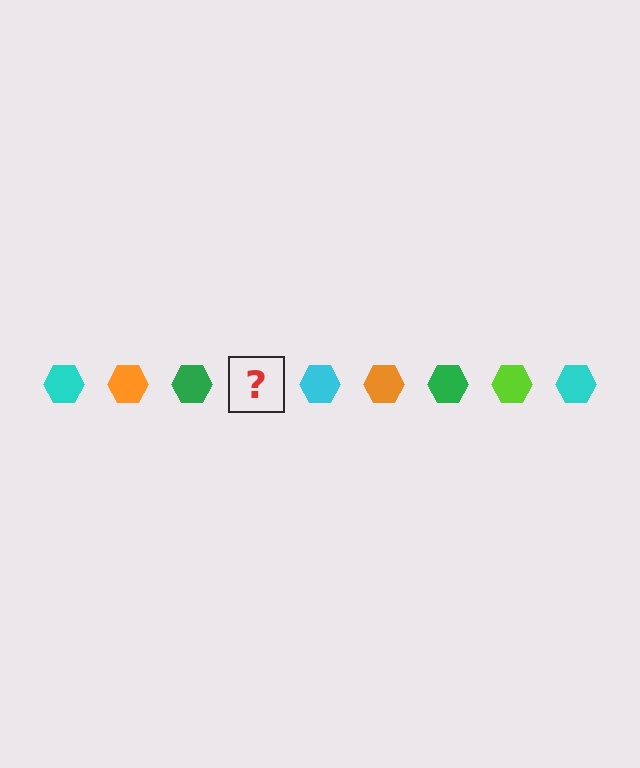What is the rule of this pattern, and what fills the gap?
The rule is that the pattern cycles through cyan, orange, green, lime hexagons. The gap should be filled with a lime hexagon.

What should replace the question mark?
The question mark should be replaced with a lime hexagon.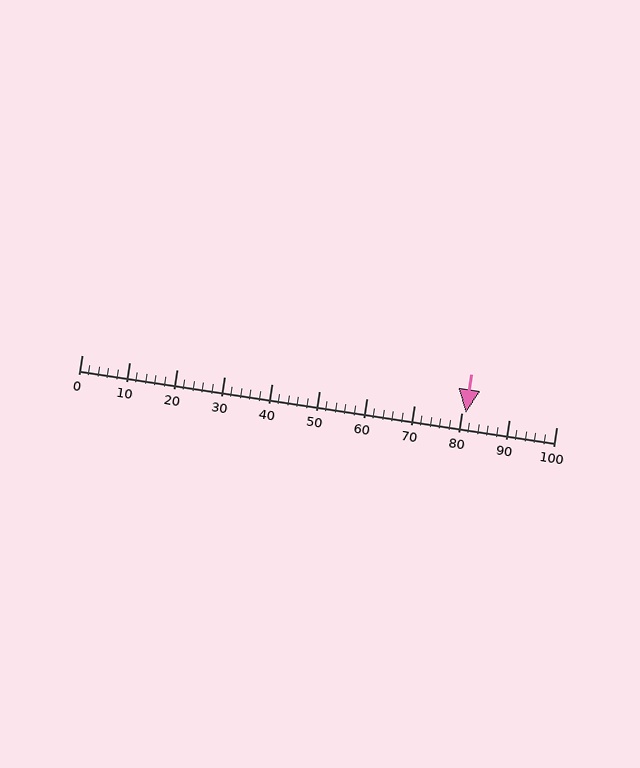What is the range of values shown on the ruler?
The ruler shows values from 0 to 100.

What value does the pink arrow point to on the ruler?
The pink arrow points to approximately 81.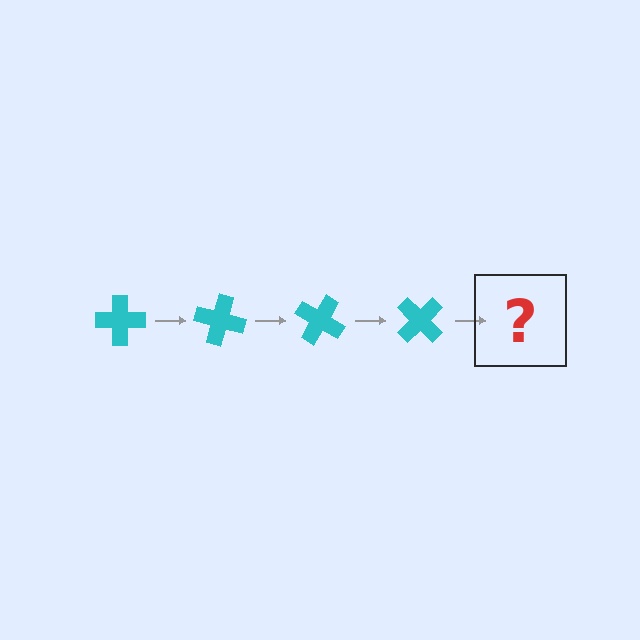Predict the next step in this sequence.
The next step is a cyan cross rotated 60 degrees.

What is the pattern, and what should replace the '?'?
The pattern is that the cross rotates 15 degrees each step. The '?' should be a cyan cross rotated 60 degrees.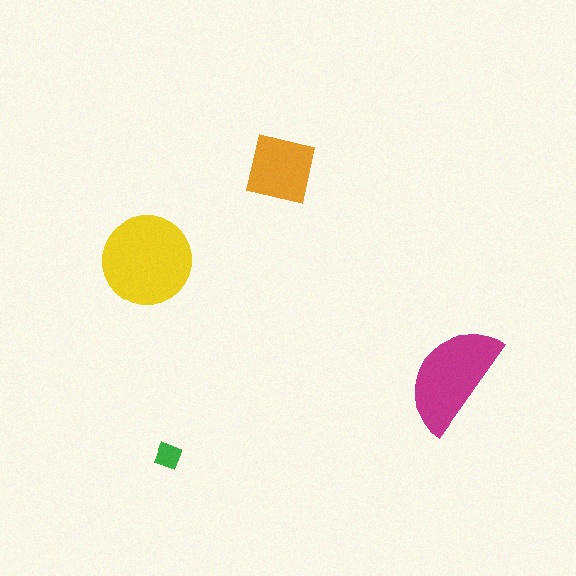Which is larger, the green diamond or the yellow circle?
The yellow circle.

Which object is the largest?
The yellow circle.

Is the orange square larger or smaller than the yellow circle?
Smaller.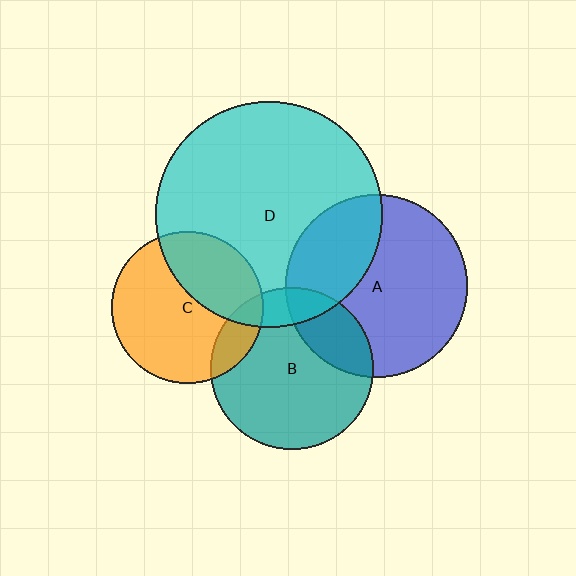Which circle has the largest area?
Circle D (cyan).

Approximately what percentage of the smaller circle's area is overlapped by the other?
Approximately 15%.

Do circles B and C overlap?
Yes.